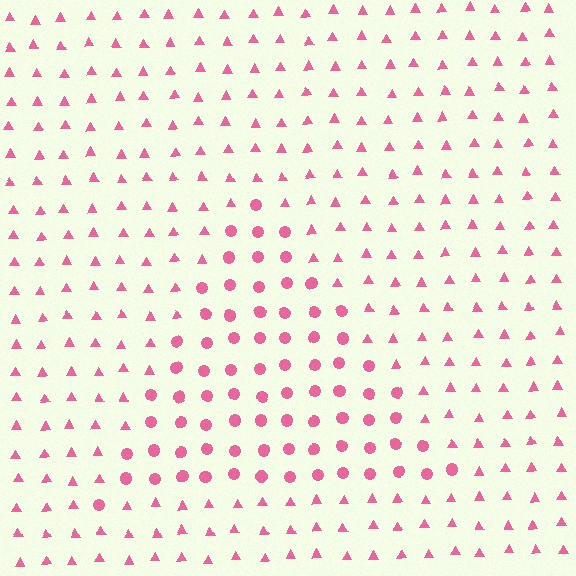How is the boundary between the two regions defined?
The boundary is defined by a change in element shape: circles inside vs. triangles outside. All elements share the same color and spacing.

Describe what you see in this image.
The image is filled with small pink elements arranged in a uniform grid. A triangle-shaped region contains circles, while the surrounding area contains triangles. The boundary is defined purely by the change in element shape.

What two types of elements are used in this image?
The image uses circles inside the triangle region and triangles outside it.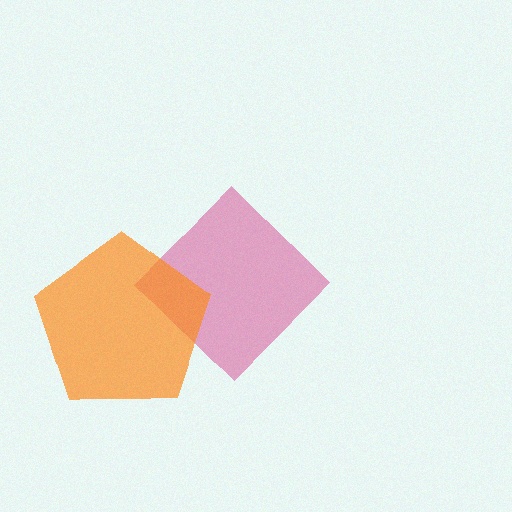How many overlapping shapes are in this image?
There are 2 overlapping shapes in the image.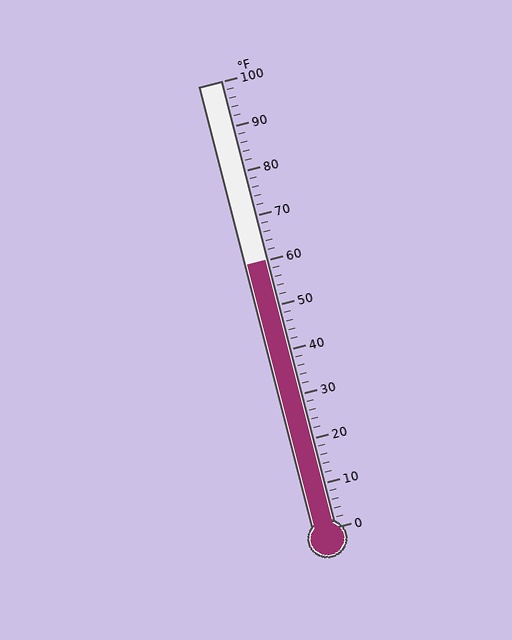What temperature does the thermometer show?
The thermometer shows approximately 60°F.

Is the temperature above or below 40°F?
The temperature is above 40°F.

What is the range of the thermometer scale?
The thermometer scale ranges from 0°F to 100°F.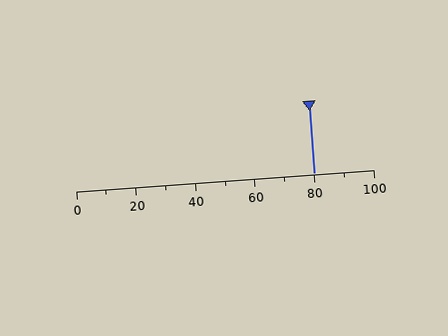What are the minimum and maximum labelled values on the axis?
The axis runs from 0 to 100.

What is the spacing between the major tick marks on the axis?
The major ticks are spaced 20 apart.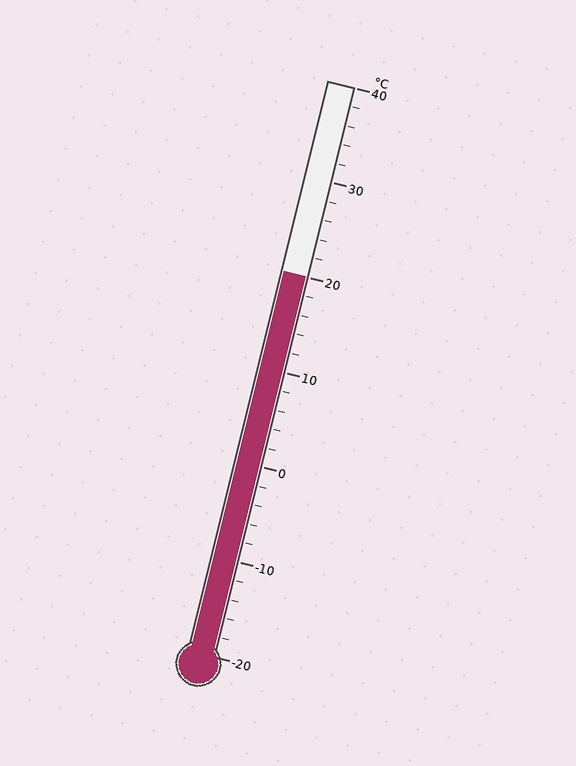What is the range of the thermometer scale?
The thermometer scale ranges from -20°C to 40°C.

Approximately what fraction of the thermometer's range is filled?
The thermometer is filled to approximately 65% of its range.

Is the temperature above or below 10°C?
The temperature is above 10°C.